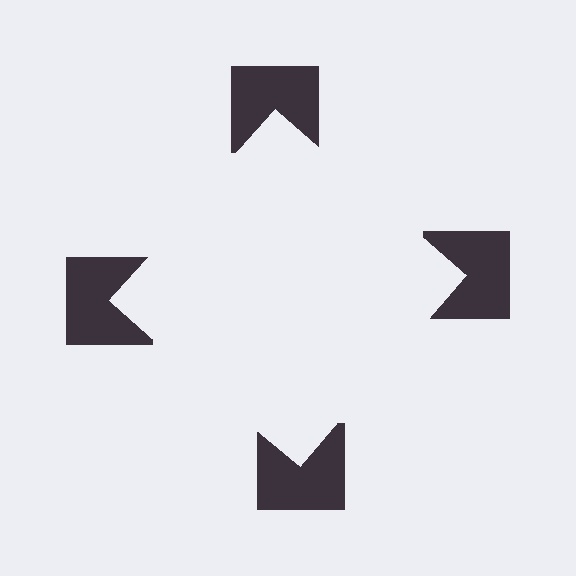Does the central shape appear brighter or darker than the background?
It typically appears slightly brighter than the background, even though no actual brightness change is drawn.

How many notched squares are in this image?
There are 4 — one at each vertex of the illusory square.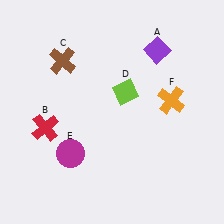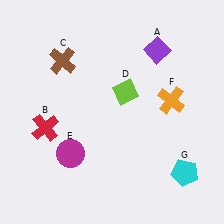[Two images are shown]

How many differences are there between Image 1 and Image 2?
There is 1 difference between the two images.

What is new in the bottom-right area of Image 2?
A cyan pentagon (G) was added in the bottom-right area of Image 2.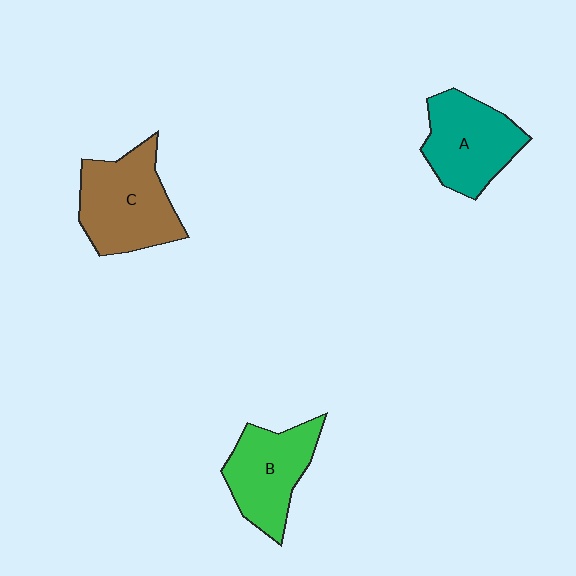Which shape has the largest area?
Shape C (brown).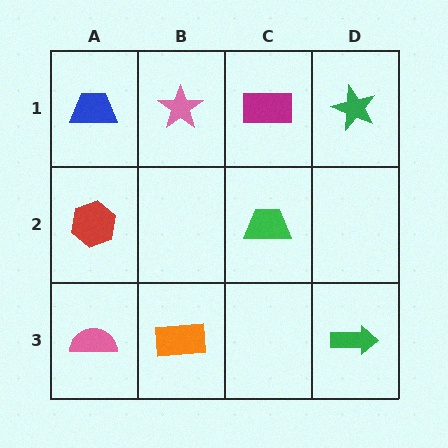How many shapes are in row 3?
3 shapes.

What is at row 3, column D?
A green arrow.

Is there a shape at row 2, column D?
No, that cell is empty.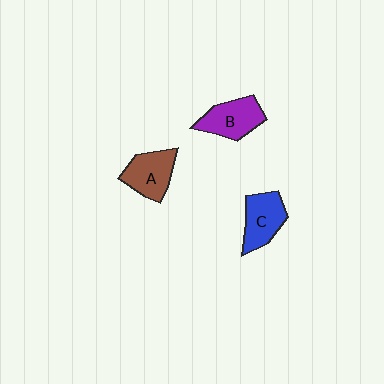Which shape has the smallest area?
Shape C (blue).